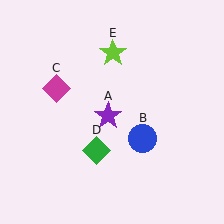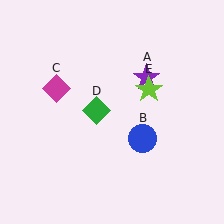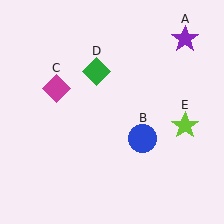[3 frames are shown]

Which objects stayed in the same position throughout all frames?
Blue circle (object B) and magenta diamond (object C) remained stationary.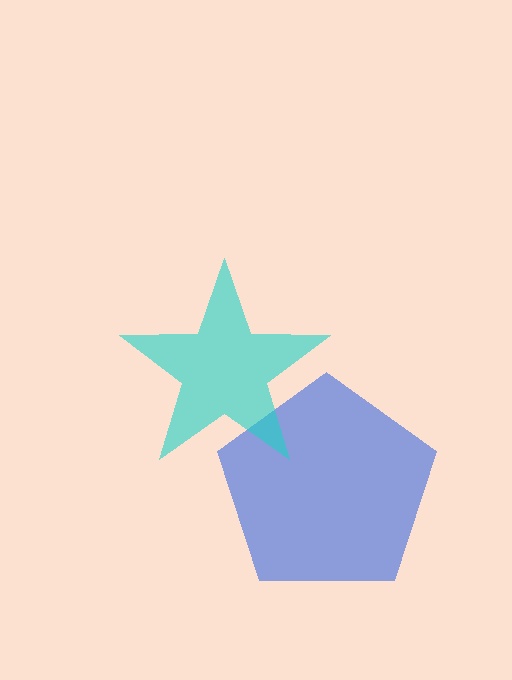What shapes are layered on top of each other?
The layered shapes are: a blue pentagon, a cyan star.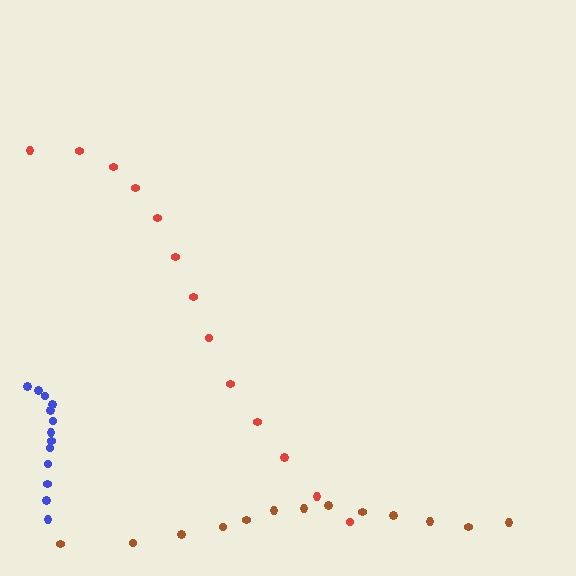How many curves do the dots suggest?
There are 3 distinct paths.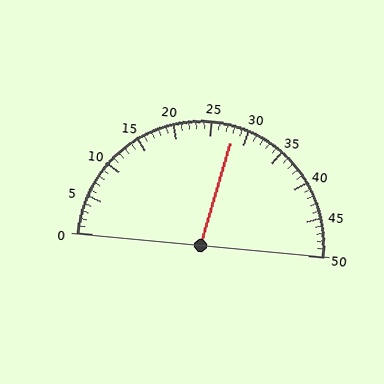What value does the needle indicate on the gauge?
The needle indicates approximately 28.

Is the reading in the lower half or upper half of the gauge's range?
The reading is in the upper half of the range (0 to 50).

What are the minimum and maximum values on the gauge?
The gauge ranges from 0 to 50.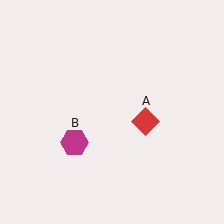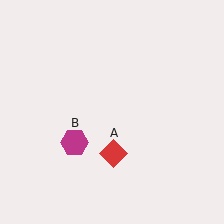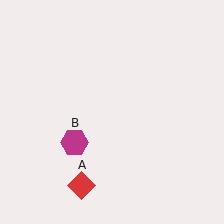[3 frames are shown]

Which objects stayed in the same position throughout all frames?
Magenta hexagon (object B) remained stationary.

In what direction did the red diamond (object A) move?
The red diamond (object A) moved down and to the left.